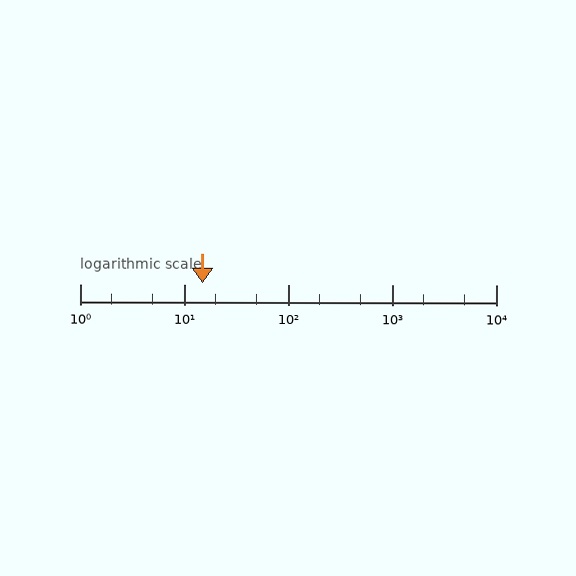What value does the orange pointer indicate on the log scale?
The pointer indicates approximately 15.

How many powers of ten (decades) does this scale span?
The scale spans 4 decades, from 1 to 10000.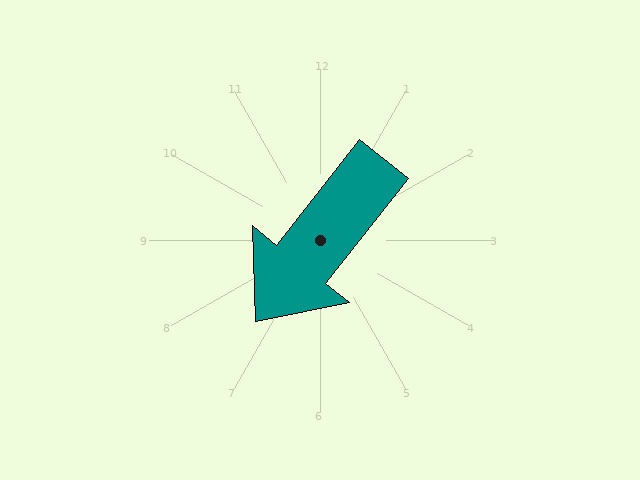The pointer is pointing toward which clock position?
Roughly 7 o'clock.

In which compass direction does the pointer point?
Southwest.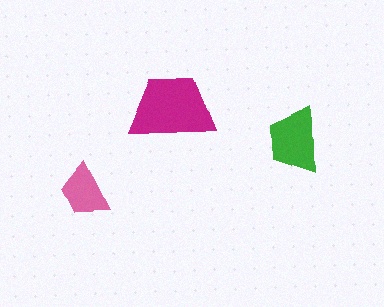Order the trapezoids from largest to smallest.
the magenta one, the green one, the pink one.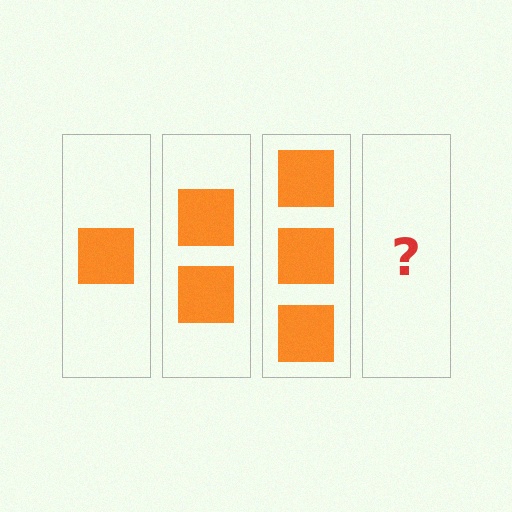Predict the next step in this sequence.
The next step is 4 squares.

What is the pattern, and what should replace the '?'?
The pattern is that each step adds one more square. The '?' should be 4 squares.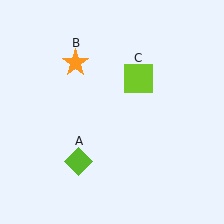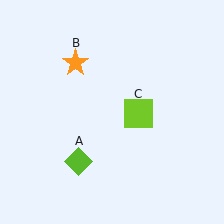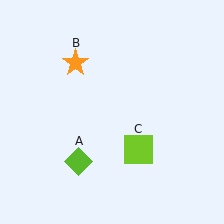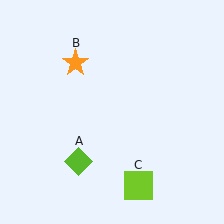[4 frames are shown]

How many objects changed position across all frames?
1 object changed position: lime square (object C).